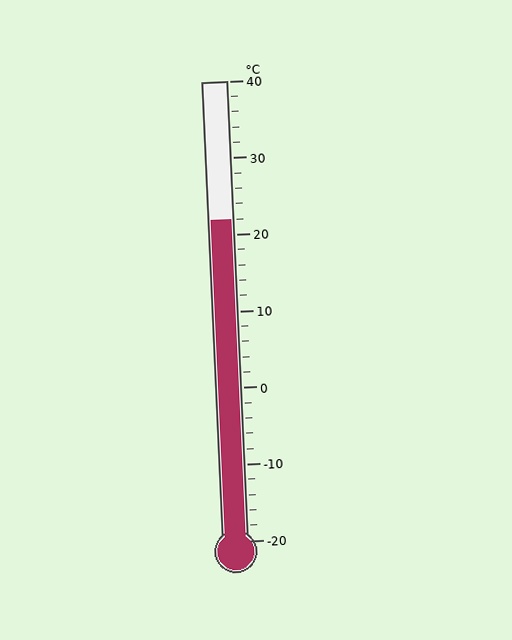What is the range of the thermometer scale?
The thermometer scale ranges from -20°C to 40°C.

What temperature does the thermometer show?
The thermometer shows approximately 22°C.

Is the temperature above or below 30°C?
The temperature is below 30°C.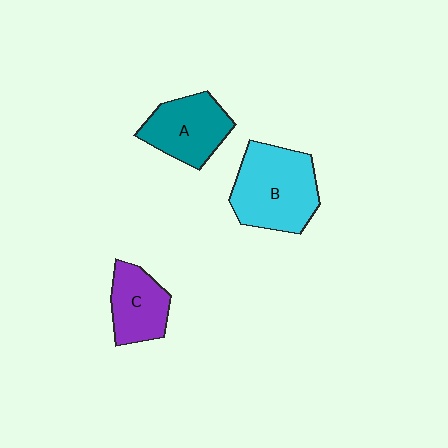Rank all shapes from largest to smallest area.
From largest to smallest: B (cyan), A (teal), C (purple).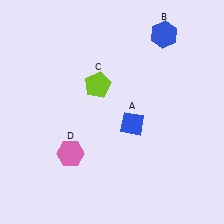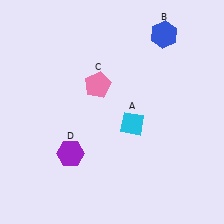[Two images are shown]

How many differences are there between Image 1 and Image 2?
There are 3 differences between the two images.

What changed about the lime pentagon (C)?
In Image 1, C is lime. In Image 2, it changed to pink.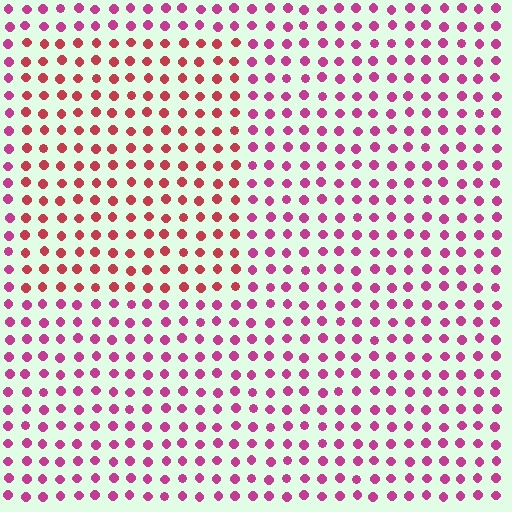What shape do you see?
I see a rectangle.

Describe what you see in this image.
The image is filled with small magenta elements in a uniform arrangement. A rectangle-shaped region is visible where the elements are tinted to a slightly different hue, forming a subtle color boundary.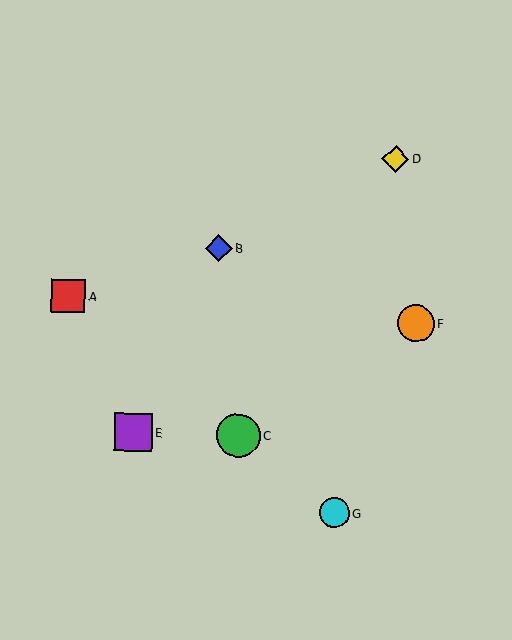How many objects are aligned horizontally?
2 objects (C, E) are aligned horizontally.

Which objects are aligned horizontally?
Objects C, E are aligned horizontally.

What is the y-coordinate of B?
Object B is at y≈248.